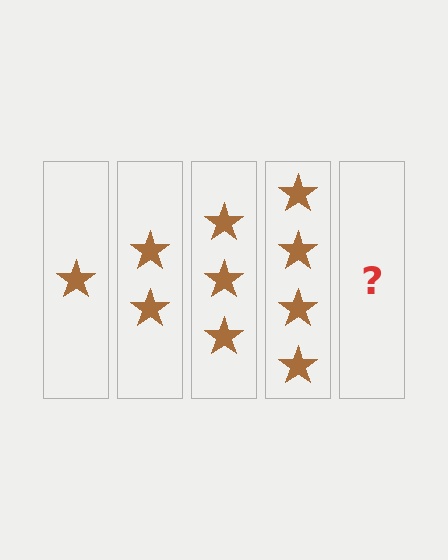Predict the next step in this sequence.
The next step is 5 stars.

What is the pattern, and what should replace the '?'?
The pattern is that each step adds one more star. The '?' should be 5 stars.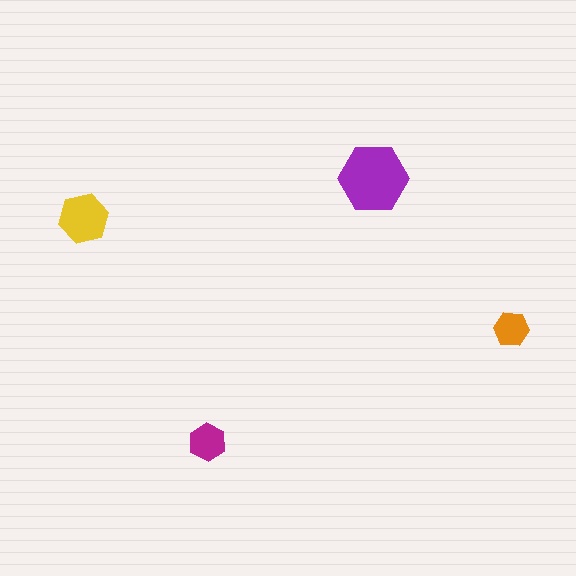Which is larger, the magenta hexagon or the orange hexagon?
The magenta one.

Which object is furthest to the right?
The orange hexagon is rightmost.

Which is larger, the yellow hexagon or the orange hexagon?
The yellow one.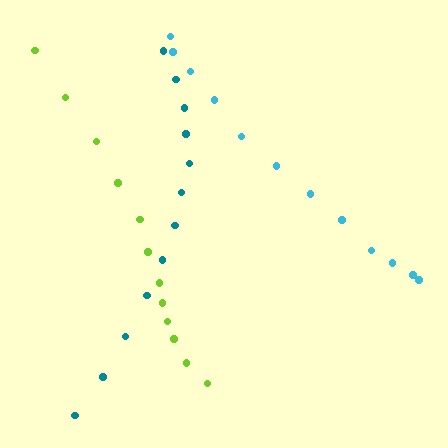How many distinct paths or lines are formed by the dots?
There are 3 distinct paths.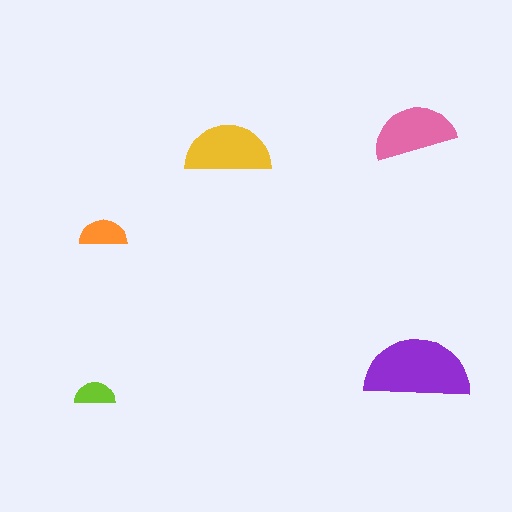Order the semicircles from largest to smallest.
the purple one, the yellow one, the pink one, the orange one, the lime one.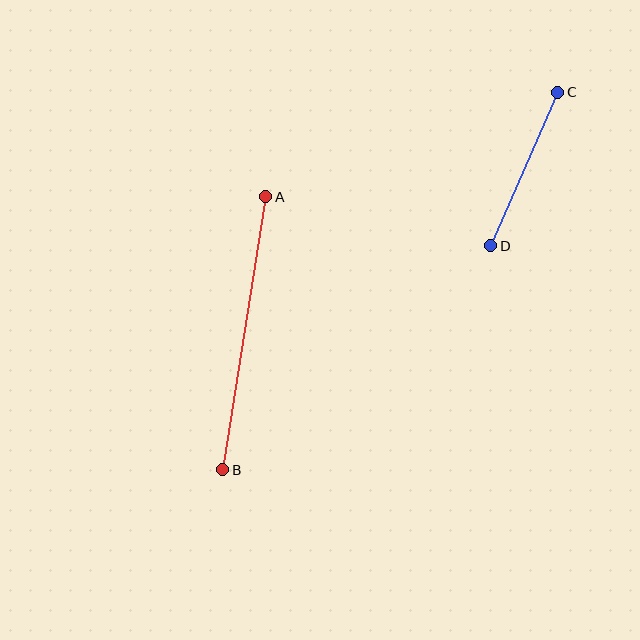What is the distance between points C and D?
The distance is approximately 167 pixels.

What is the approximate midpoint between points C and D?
The midpoint is at approximately (524, 169) pixels.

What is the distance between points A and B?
The distance is approximately 277 pixels.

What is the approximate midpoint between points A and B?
The midpoint is at approximately (244, 333) pixels.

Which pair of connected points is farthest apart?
Points A and B are farthest apart.